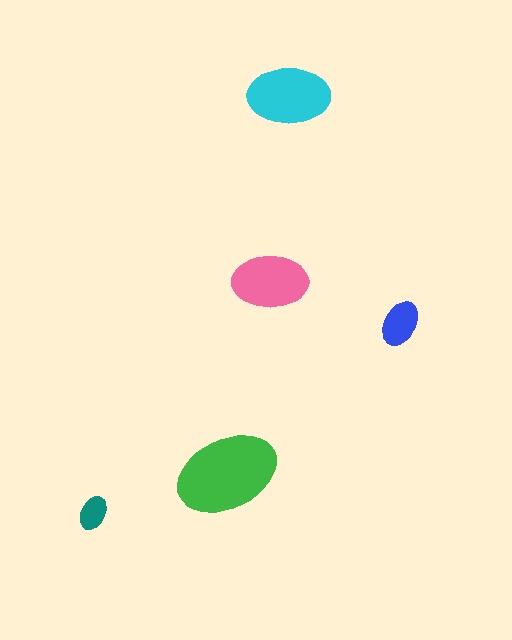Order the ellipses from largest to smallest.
the green one, the cyan one, the pink one, the blue one, the teal one.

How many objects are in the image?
There are 5 objects in the image.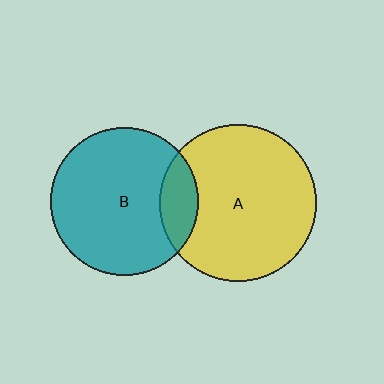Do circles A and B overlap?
Yes.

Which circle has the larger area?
Circle A (yellow).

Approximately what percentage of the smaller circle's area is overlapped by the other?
Approximately 15%.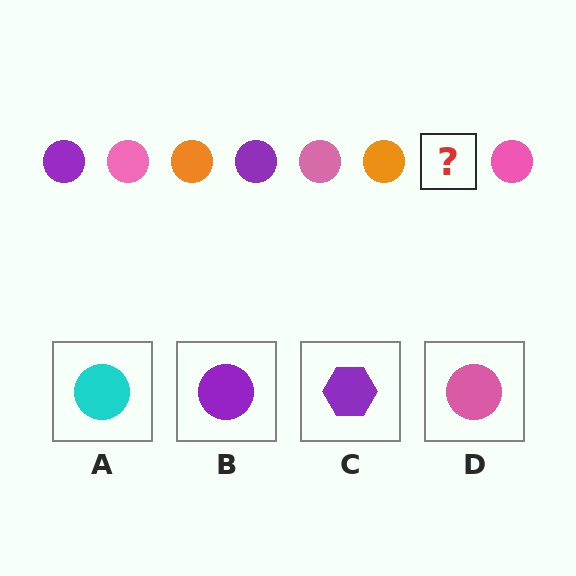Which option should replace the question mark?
Option B.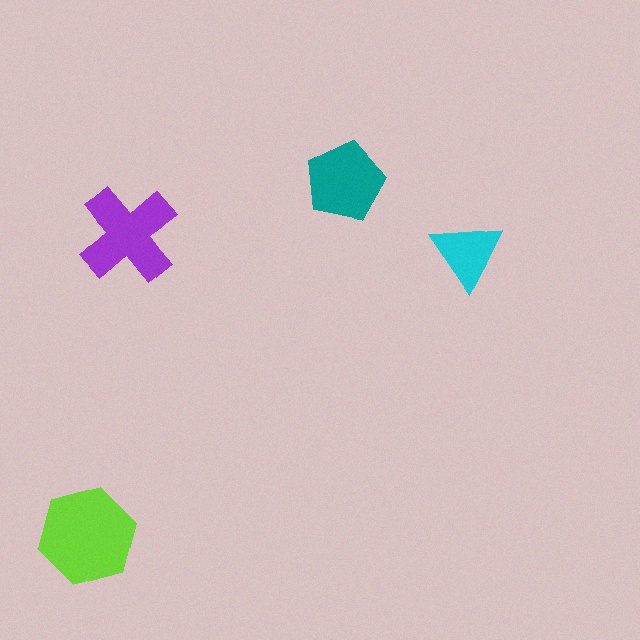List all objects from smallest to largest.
The cyan triangle, the teal pentagon, the purple cross, the lime hexagon.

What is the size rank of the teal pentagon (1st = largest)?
3rd.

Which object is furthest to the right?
The cyan triangle is rightmost.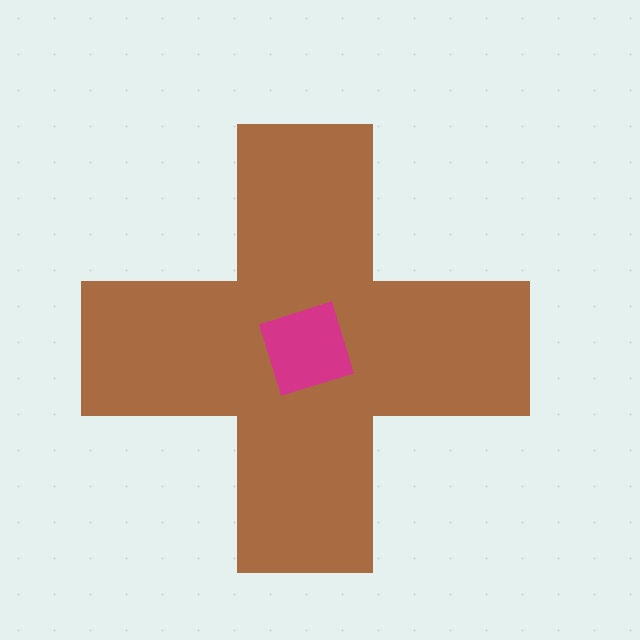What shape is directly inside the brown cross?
The magenta square.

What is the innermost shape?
The magenta square.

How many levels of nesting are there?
2.